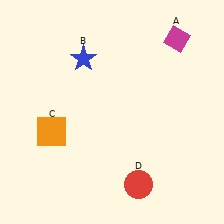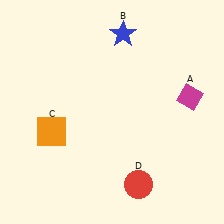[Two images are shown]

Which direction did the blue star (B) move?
The blue star (B) moved right.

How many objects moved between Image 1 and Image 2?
2 objects moved between the two images.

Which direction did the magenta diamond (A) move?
The magenta diamond (A) moved down.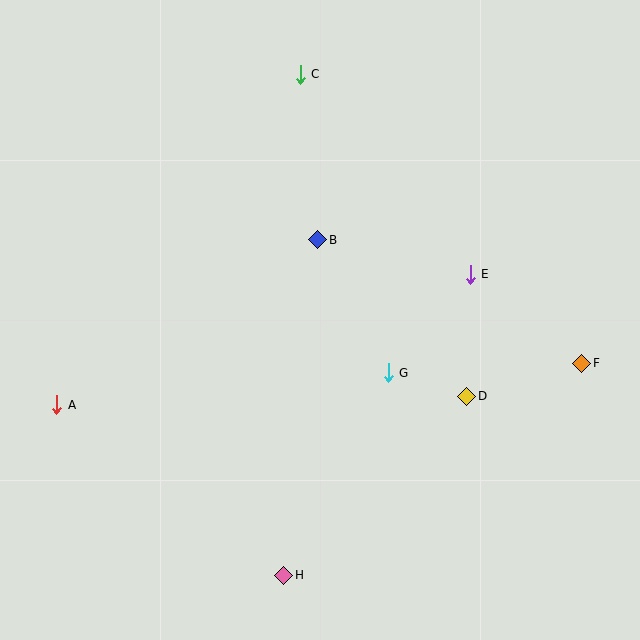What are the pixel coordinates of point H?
Point H is at (284, 575).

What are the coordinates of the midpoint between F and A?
The midpoint between F and A is at (319, 384).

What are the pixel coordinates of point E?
Point E is at (470, 274).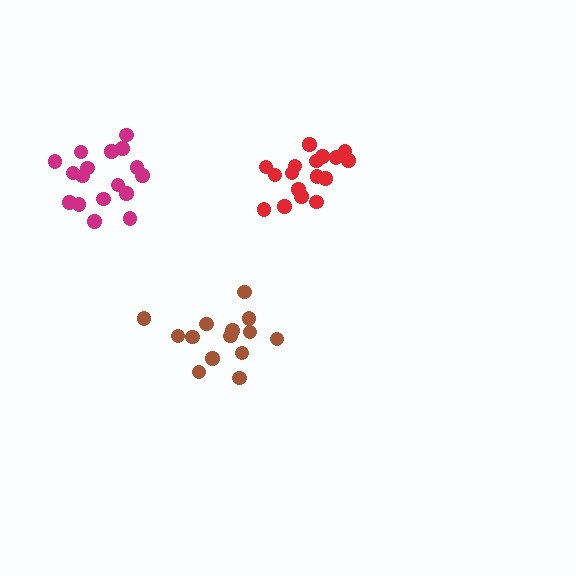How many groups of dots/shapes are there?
There are 3 groups.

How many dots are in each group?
Group 1: 17 dots, Group 2: 17 dots, Group 3: 14 dots (48 total).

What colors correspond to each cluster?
The clusters are colored: magenta, red, brown.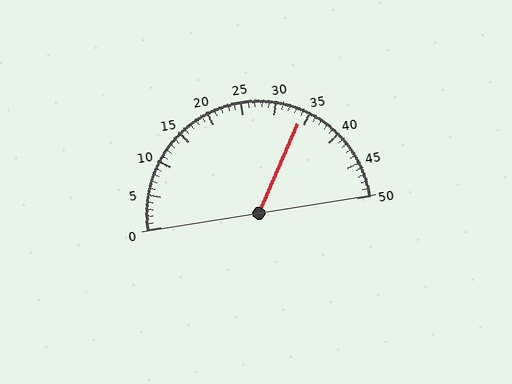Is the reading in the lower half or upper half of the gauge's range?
The reading is in the upper half of the range (0 to 50).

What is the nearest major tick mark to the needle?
The nearest major tick mark is 35.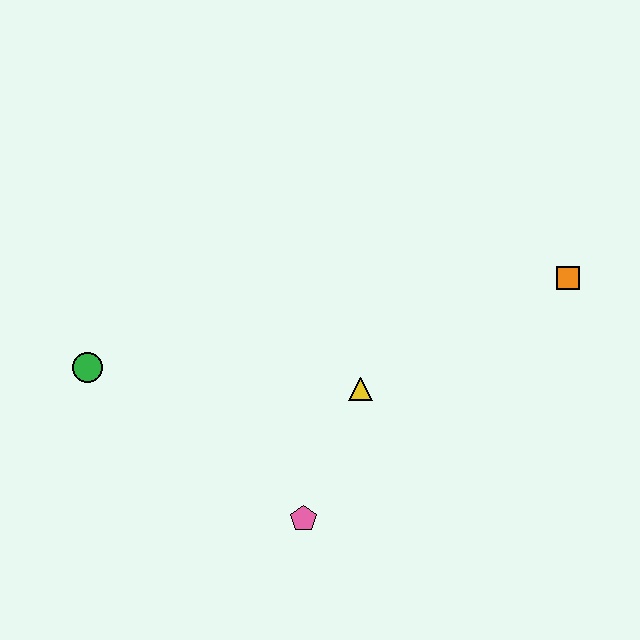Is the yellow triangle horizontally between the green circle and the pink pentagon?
No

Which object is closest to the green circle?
The pink pentagon is closest to the green circle.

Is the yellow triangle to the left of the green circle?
No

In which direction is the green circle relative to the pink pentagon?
The green circle is to the left of the pink pentagon.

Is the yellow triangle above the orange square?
No